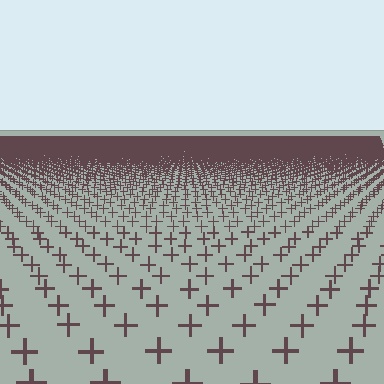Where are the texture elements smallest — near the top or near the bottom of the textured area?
Near the top.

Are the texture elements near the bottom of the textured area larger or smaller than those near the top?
Larger. Near the bottom, elements are closer to the viewer and appear at a bigger on-screen size.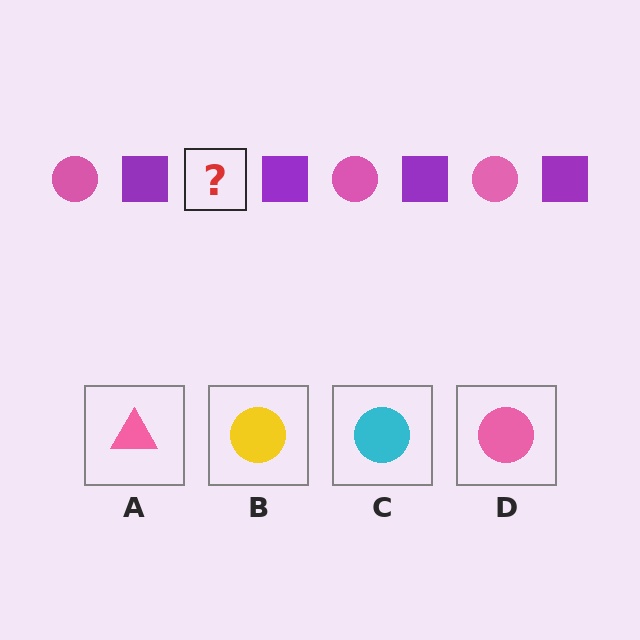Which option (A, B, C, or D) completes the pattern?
D.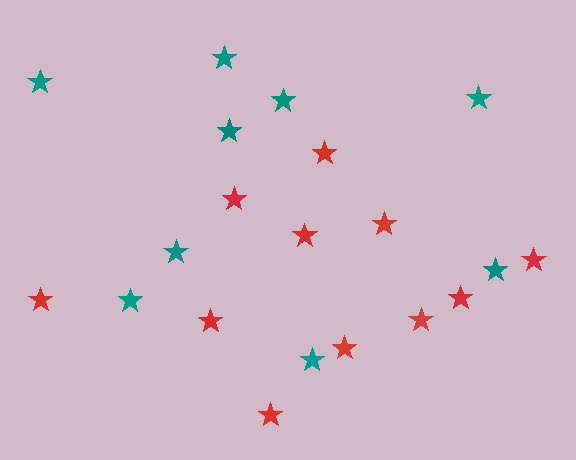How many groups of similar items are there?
There are 2 groups: one group of red stars (11) and one group of teal stars (9).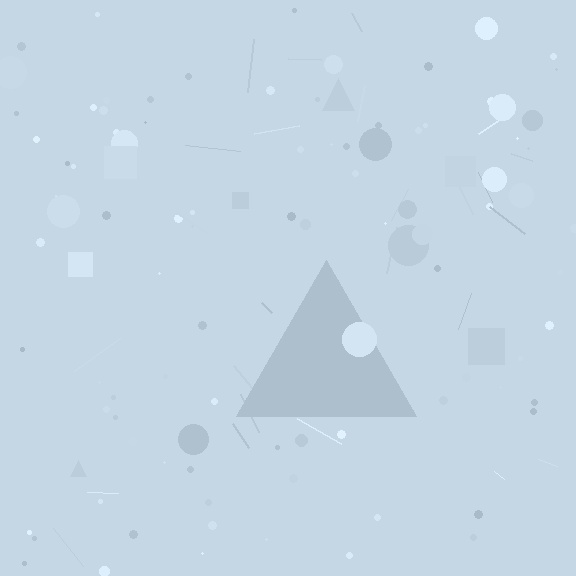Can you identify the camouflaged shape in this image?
The camouflaged shape is a triangle.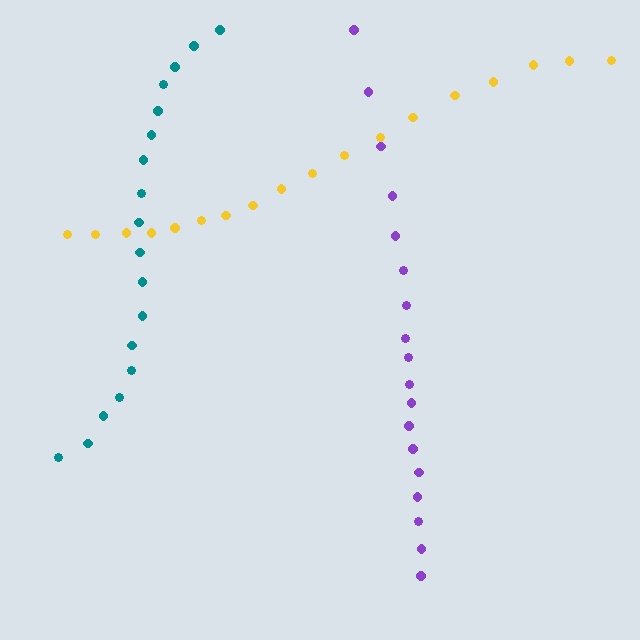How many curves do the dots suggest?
There are 3 distinct paths.